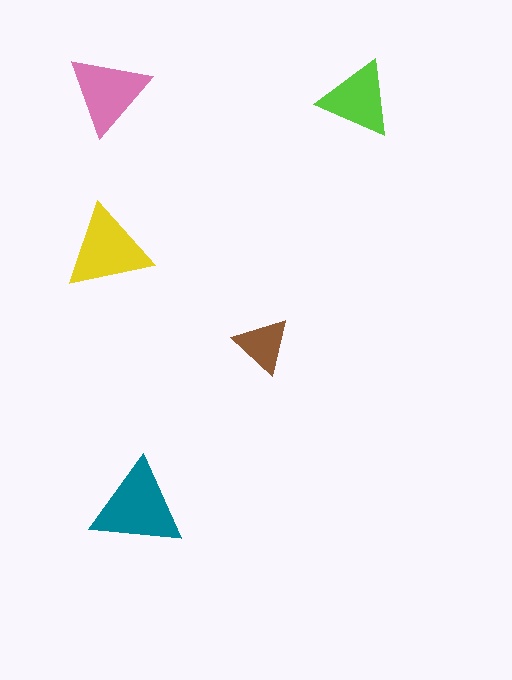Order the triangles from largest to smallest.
the teal one, the yellow one, the pink one, the lime one, the brown one.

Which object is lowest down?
The teal triangle is bottommost.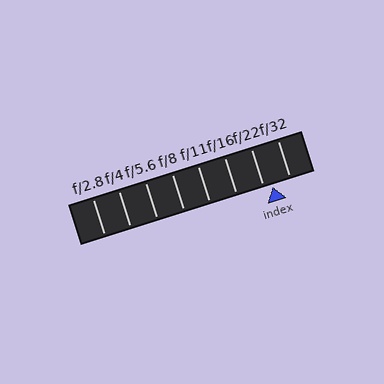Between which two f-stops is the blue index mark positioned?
The index mark is between f/22 and f/32.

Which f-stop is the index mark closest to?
The index mark is closest to f/22.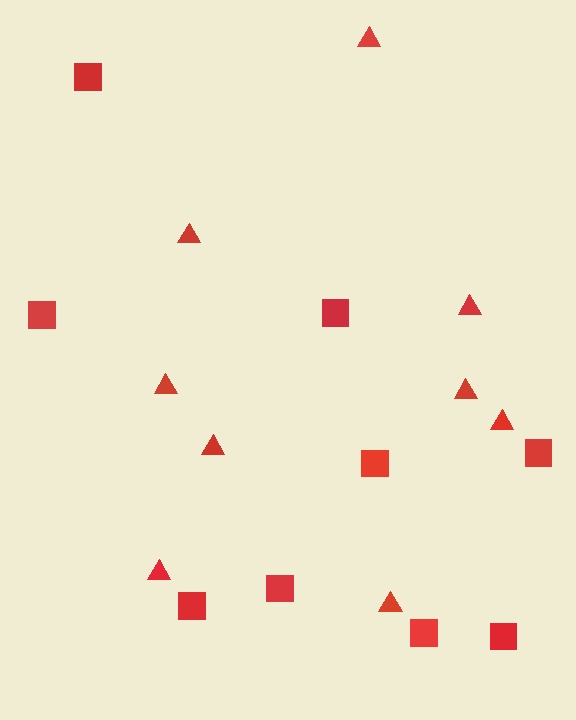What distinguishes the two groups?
There are 2 groups: one group of triangles (9) and one group of squares (9).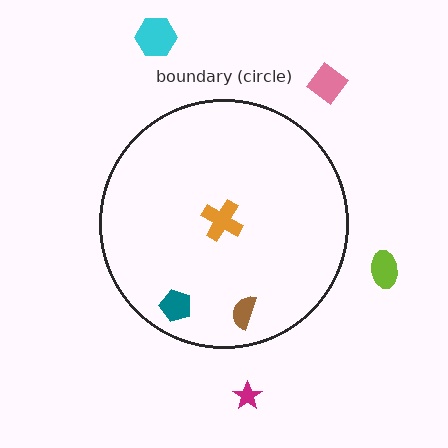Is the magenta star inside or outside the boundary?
Outside.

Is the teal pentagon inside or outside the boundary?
Inside.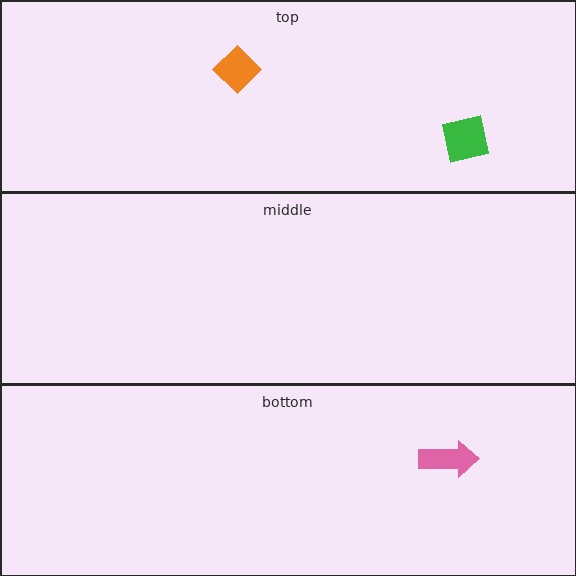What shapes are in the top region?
The orange diamond, the green square.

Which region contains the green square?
The top region.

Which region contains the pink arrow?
The bottom region.